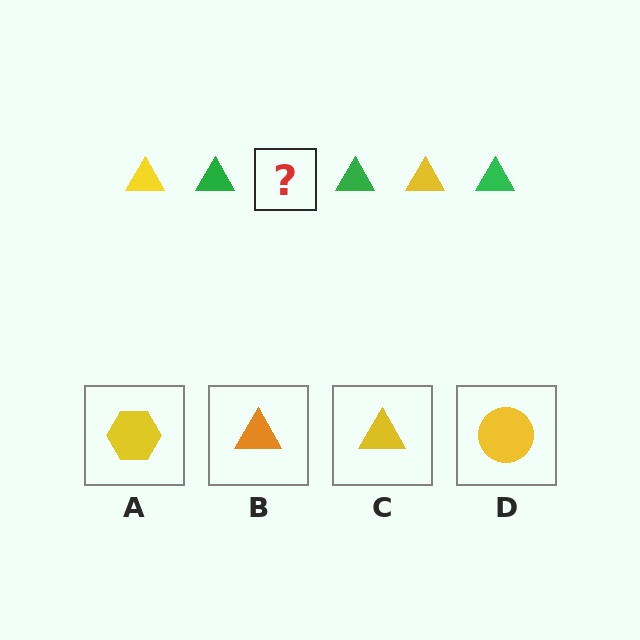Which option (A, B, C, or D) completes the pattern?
C.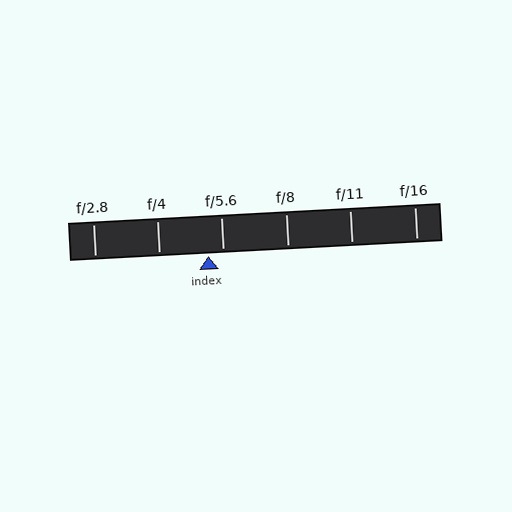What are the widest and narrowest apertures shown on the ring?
The widest aperture shown is f/2.8 and the narrowest is f/16.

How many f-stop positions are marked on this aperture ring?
There are 6 f-stop positions marked.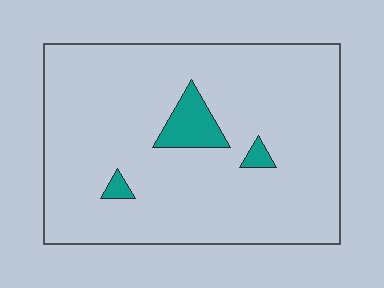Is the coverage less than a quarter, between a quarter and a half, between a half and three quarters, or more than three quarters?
Less than a quarter.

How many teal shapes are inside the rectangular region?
3.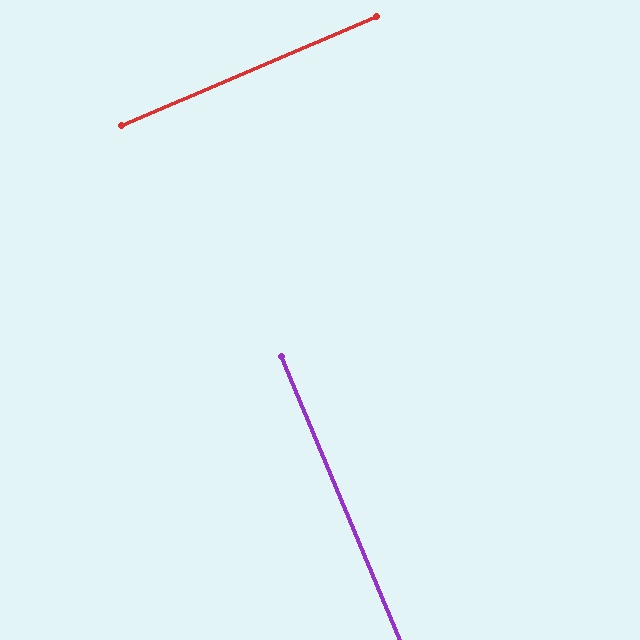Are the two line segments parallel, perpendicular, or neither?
Perpendicular — they meet at approximately 90°.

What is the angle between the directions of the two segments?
Approximately 90 degrees.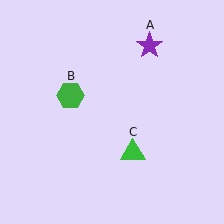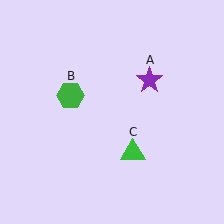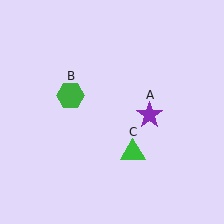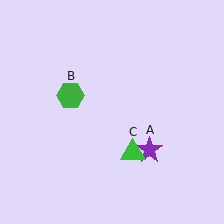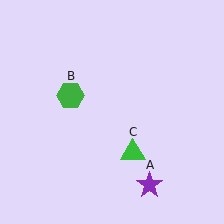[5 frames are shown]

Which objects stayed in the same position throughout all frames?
Green hexagon (object B) and green triangle (object C) remained stationary.